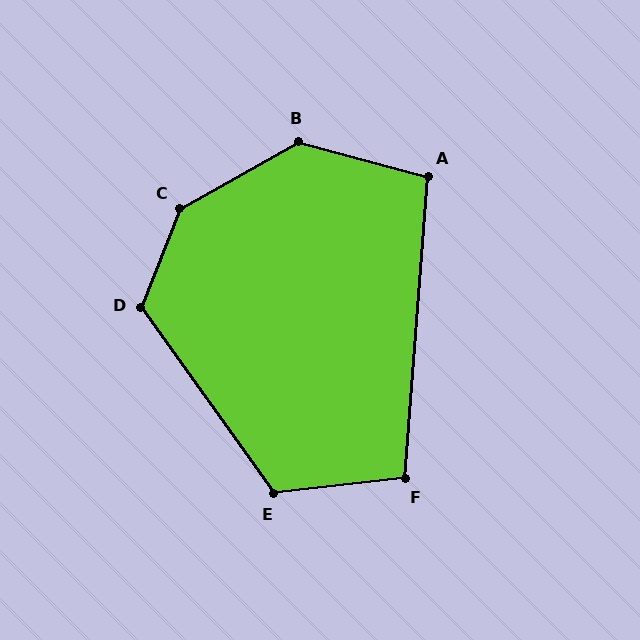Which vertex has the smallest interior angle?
A, at approximately 101 degrees.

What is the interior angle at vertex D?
Approximately 123 degrees (obtuse).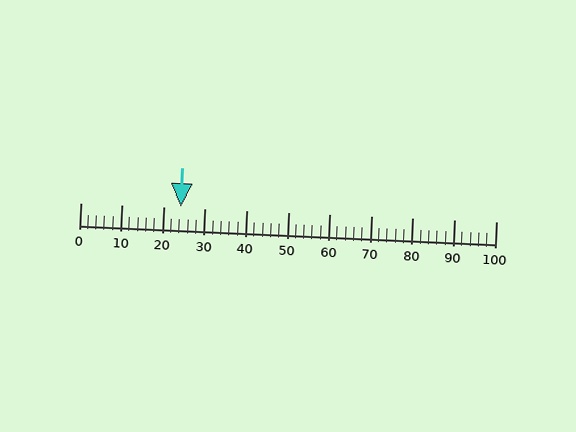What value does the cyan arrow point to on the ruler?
The cyan arrow points to approximately 24.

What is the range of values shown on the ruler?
The ruler shows values from 0 to 100.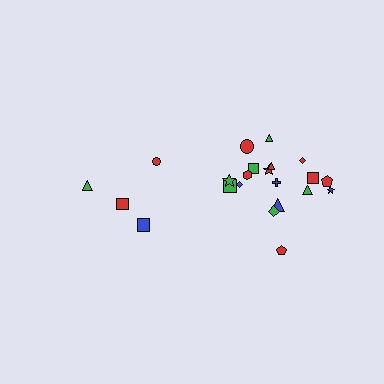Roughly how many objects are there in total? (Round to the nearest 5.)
Roughly 20 objects in total.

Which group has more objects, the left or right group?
The right group.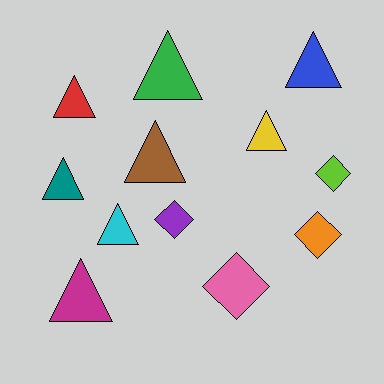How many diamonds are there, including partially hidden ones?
There are 4 diamonds.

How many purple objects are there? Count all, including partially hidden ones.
There is 1 purple object.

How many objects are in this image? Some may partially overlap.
There are 12 objects.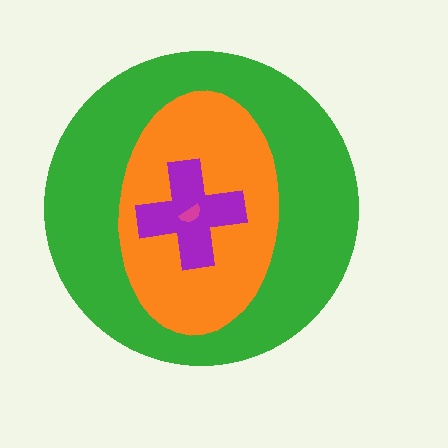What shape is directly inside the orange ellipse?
The purple cross.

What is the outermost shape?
The green circle.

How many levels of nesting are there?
4.